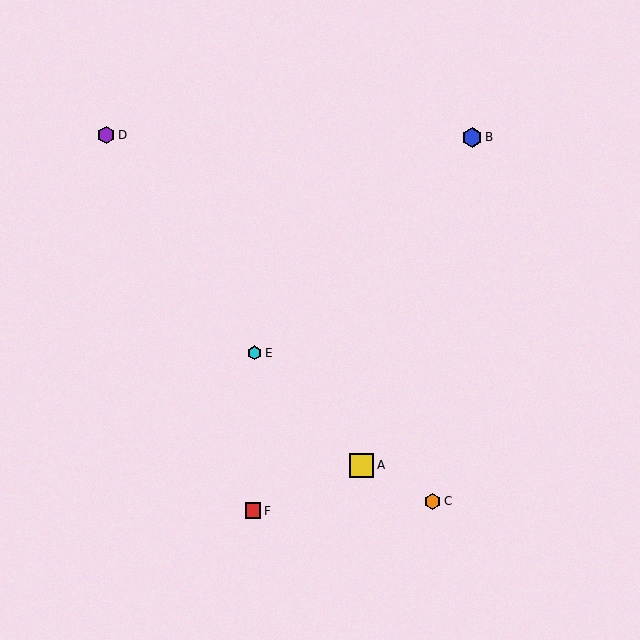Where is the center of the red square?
The center of the red square is at (253, 511).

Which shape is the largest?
The yellow square (labeled A) is the largest.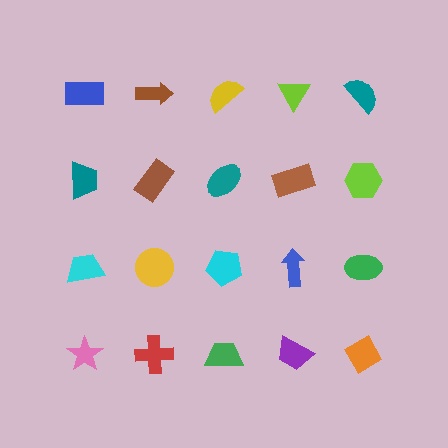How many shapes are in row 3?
5 shapes.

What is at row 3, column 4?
A blue arrow.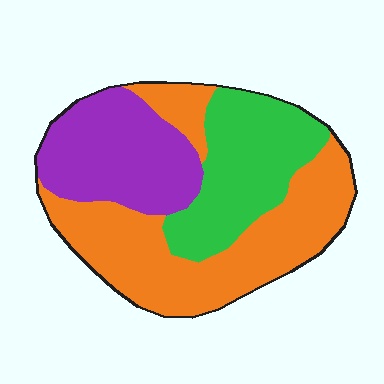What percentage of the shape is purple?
Purple takes up between a quarter and a half of the shape.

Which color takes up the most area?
Orange, at roughly 45%.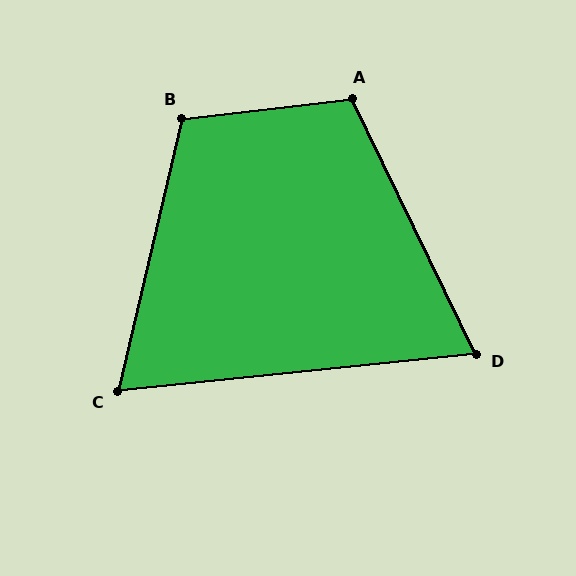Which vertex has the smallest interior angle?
D, at approximately 70 degrees.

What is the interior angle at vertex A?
Approximately 109 degrees (obtuse).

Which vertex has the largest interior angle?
B, at approximately 110 degrees.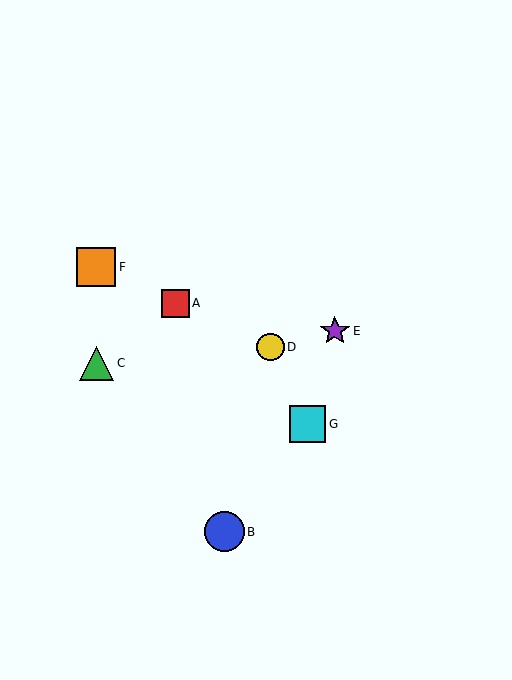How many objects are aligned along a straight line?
3 objects (A, D, F) are aligned along a straight line.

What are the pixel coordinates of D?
Object D is at (270, 347).